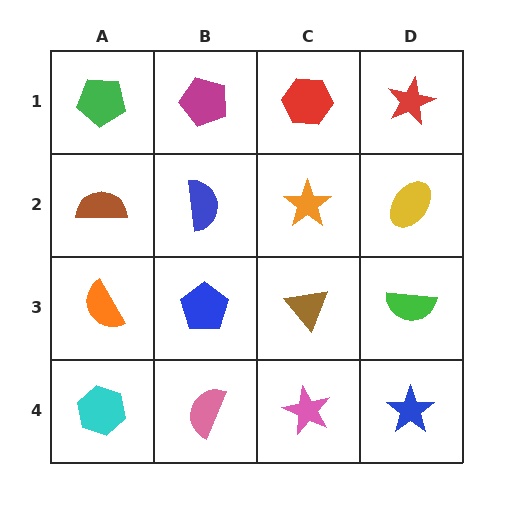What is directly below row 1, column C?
An orange star.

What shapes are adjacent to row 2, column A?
A green pentagon (row 1, column A), an orange semicircle (row 3, column A), a blue semicircle (row 2, column B).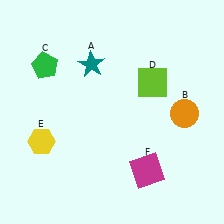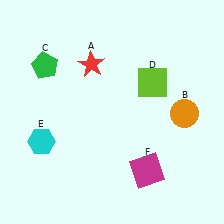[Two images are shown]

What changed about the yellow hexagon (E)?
In Image 1, E is yellow. In Image 2, it changed to cyan.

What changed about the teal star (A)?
In Image 1, A is teal. In Image 2, it changed to red.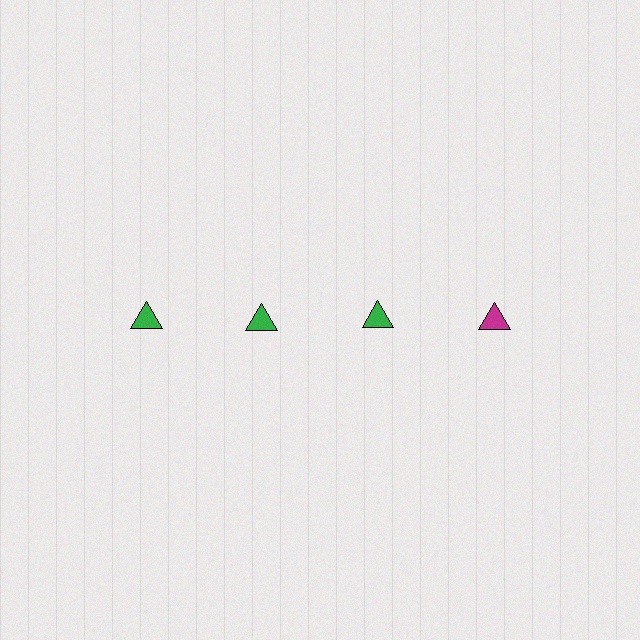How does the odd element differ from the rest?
It has a different color: magenta instead of green.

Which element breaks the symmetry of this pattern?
The magenta triangle in the top row, second from right column breaks the symmetry. All other shapes are green triangles.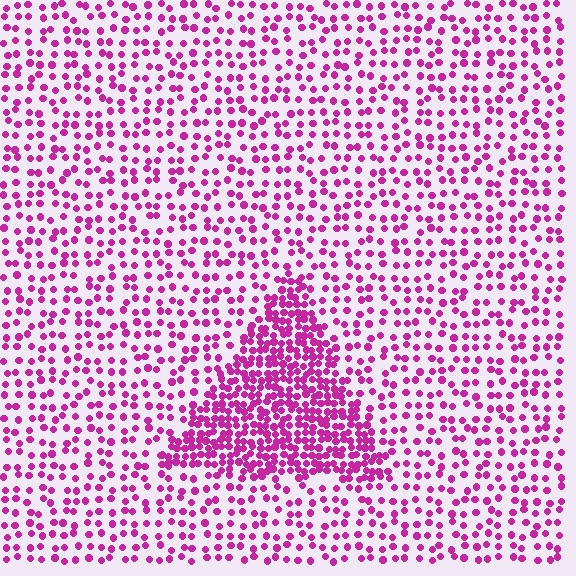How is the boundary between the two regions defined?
The boundary is defined by a change in element density (approximately 2.4x ratio). All elements are the same color, size, and shape.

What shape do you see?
I see a triangle.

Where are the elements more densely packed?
The elements are more densely packed inside the triangle boundary.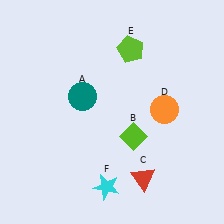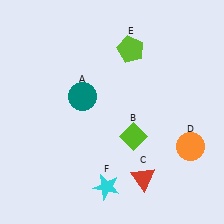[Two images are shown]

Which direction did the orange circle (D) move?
The orange circle (D) moved down.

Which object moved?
The orange circle (D) moved down.